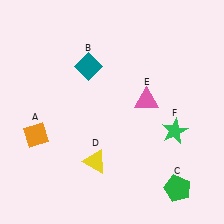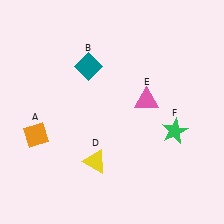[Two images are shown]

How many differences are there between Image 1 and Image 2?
There is 1 difference between the two images.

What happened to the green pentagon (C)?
The green pentagon (C) was removed in Image 2. It was in the bottom-right area of Image 1.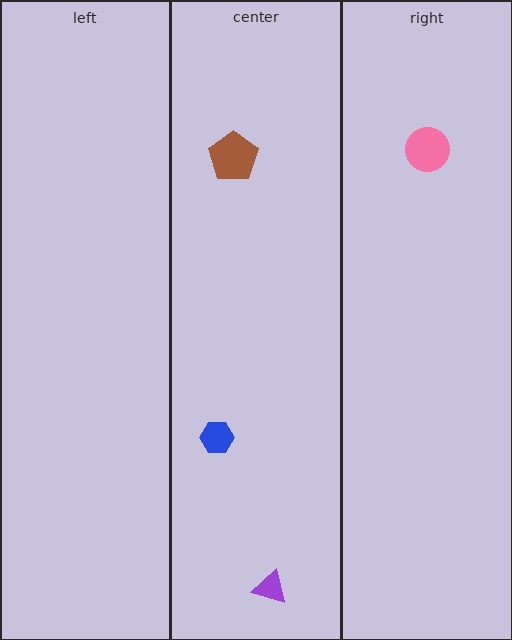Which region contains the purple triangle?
The center region.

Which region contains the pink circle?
The right region.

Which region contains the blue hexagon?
The center region.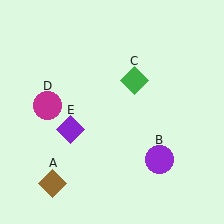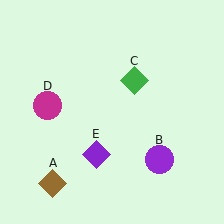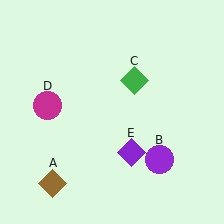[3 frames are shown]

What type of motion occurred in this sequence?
The purple diamond (object E) rotated counterclockwise around the center of the scene.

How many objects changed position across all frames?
1 object changed position: purple diamond (object E).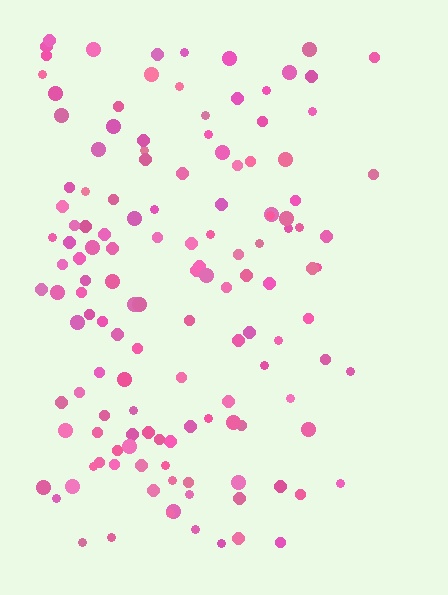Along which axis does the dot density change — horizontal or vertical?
Horizontal.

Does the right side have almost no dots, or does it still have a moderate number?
Still a moderate number, just noticeably fewer than the left.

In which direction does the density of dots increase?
From right to left, with the left side densest.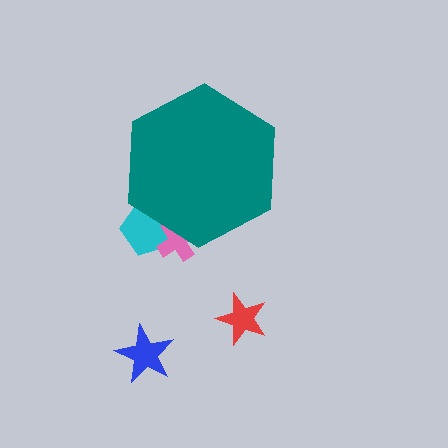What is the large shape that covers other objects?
A teal hexagon.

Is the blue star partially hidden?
No, the blue star is fully visible.